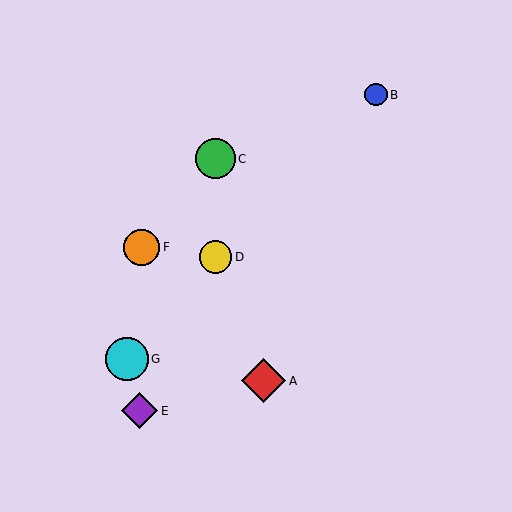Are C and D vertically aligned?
Yes, both are at x≈215.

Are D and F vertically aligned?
No, D is at x≈215 and F is at x≈141.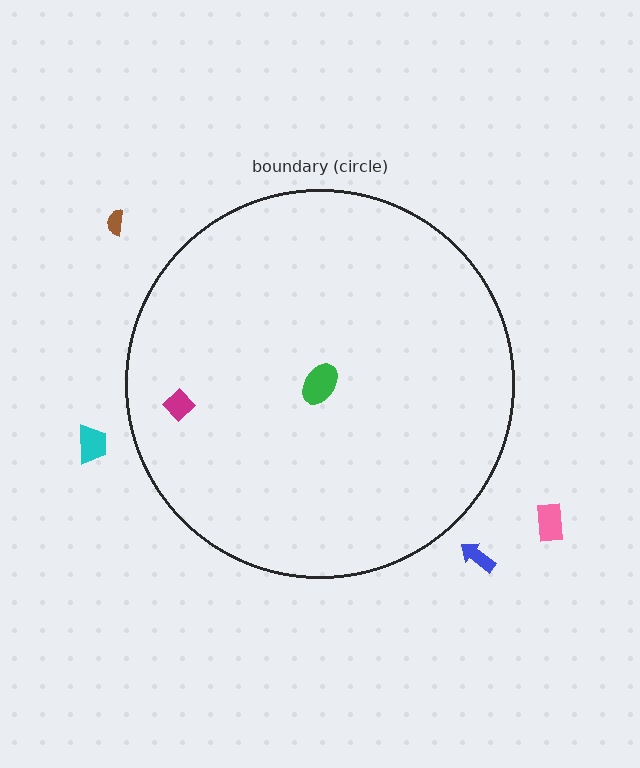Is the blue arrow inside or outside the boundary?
Outside.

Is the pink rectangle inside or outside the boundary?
Outside.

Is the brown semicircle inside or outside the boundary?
Outside.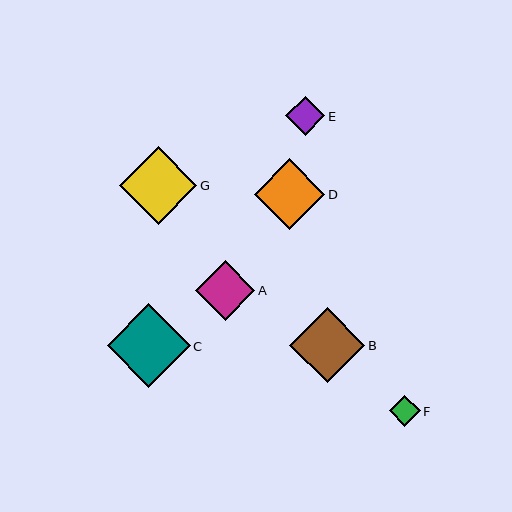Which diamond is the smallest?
Diamond F is the smallest with a size of approximately 31 pixels.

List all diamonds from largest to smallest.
From largest to smallest: C, G, B, D, A, E, F.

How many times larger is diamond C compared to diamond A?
Diamond C is approximately 1.4 times the size of diamond A.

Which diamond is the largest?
Diamond C is the largest with a size of approximately 83 pixels.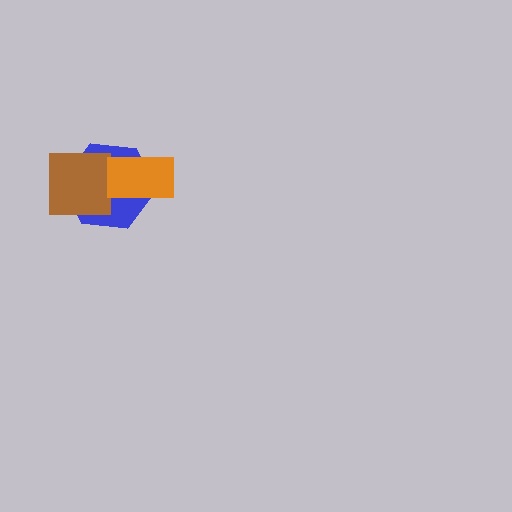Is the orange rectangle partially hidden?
No, no other shape covers it.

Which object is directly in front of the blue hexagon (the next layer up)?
The brown square is directly in front of the blue hexagon.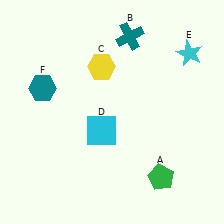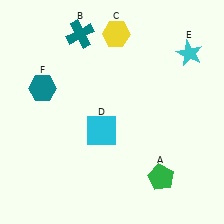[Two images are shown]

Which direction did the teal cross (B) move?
The teal cross (B) moved left.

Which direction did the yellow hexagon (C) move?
The yellow hexagon (C) moved up.